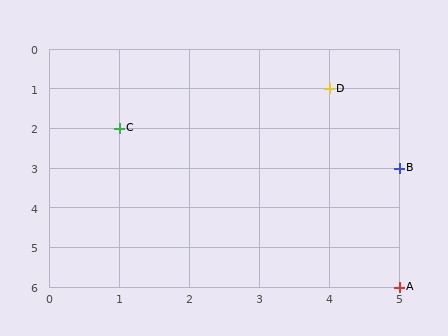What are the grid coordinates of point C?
Point C is at grid coordinates (1, 2).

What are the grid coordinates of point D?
Point D is at grid coordinates (4, 1).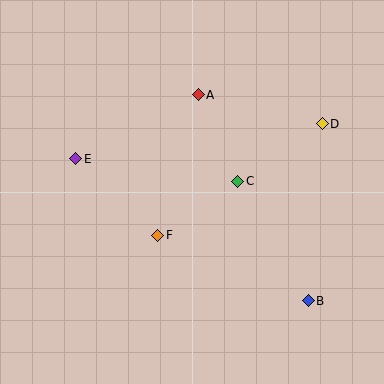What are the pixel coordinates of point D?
Point D is at (322, 124).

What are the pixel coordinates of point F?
Point F is at (158, 235).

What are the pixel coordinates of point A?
Point A is at (198, 95).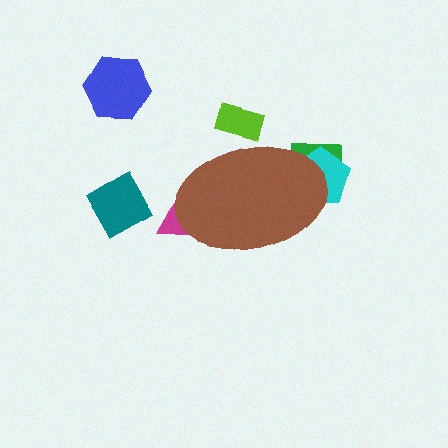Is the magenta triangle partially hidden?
Yes, the magenta triangle is partially hidden behind the brown ellipse.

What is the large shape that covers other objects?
A brown ellipse.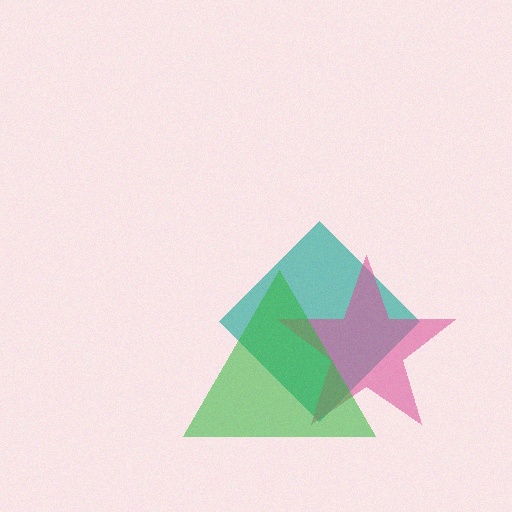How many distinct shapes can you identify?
There are 3 distinct shapes: a teal diamond, a pink star, a green triangle.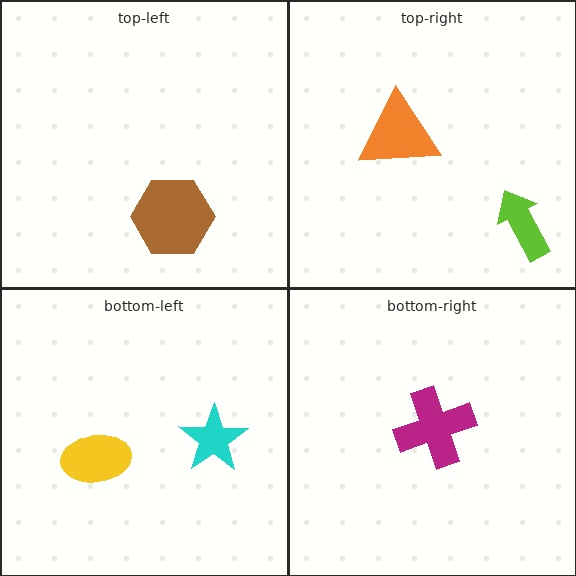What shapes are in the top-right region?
The lime arrow, the orange triangle.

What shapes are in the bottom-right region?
The magenta cross.